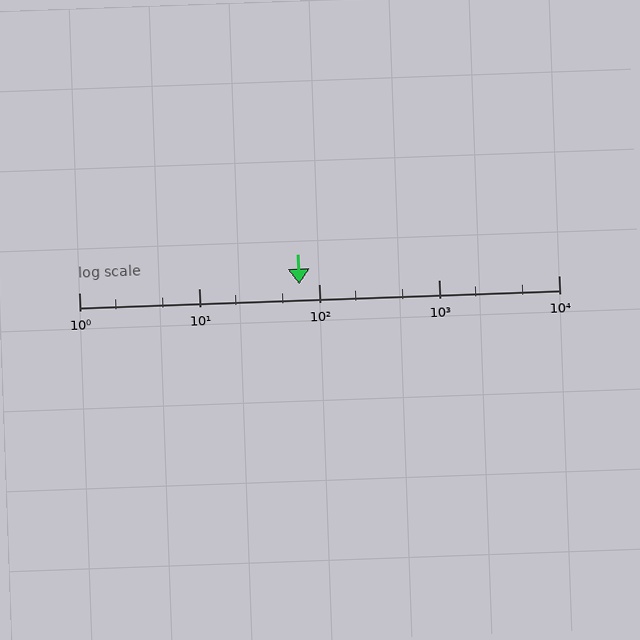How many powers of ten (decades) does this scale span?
The scale spans 4 decades, from 1 to 10000.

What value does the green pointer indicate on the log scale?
The pointer indicates approximately 69.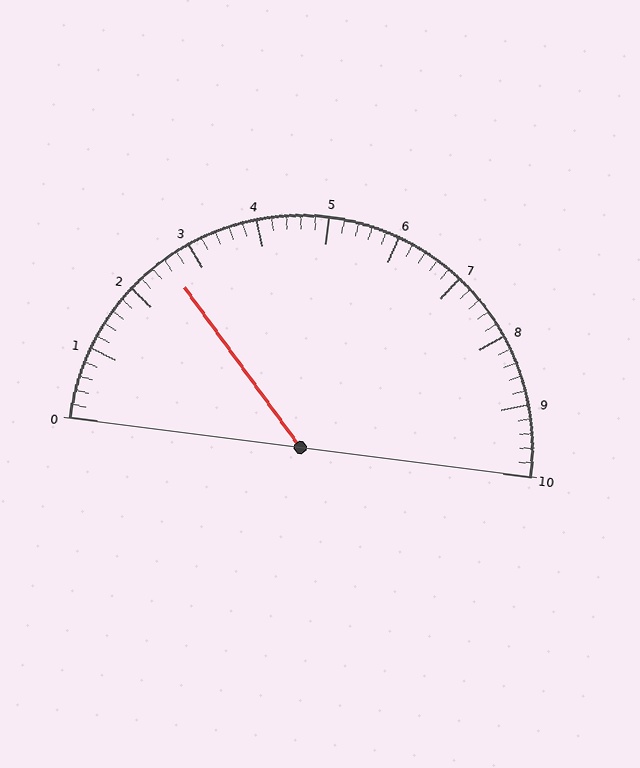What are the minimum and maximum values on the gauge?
The gauge ranges from 0 to 10.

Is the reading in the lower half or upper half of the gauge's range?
The reading is in the lower half of the range (0 to 10).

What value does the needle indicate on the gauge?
The needle indicates approximately 2.6.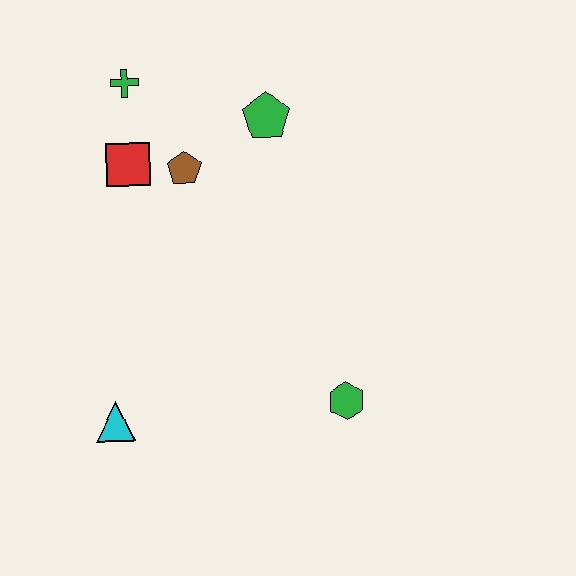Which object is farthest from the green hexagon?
The green cross is farthest from the green hexagon.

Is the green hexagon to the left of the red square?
No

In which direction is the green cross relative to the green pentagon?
The green cross is to the left of the green pentagon.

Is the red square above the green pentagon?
No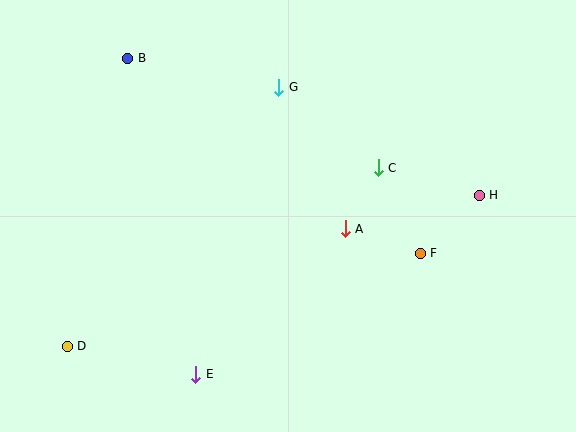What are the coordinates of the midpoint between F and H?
The midpoint between F and H is at (450, 224).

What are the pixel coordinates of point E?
Point E is at (196, 374).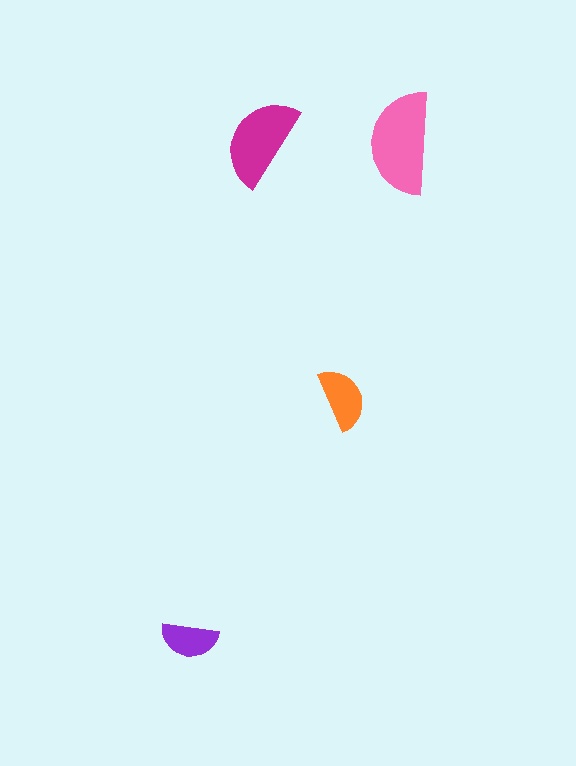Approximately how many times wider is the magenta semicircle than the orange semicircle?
About 1.5 times wider.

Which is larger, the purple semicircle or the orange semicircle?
The orange one.